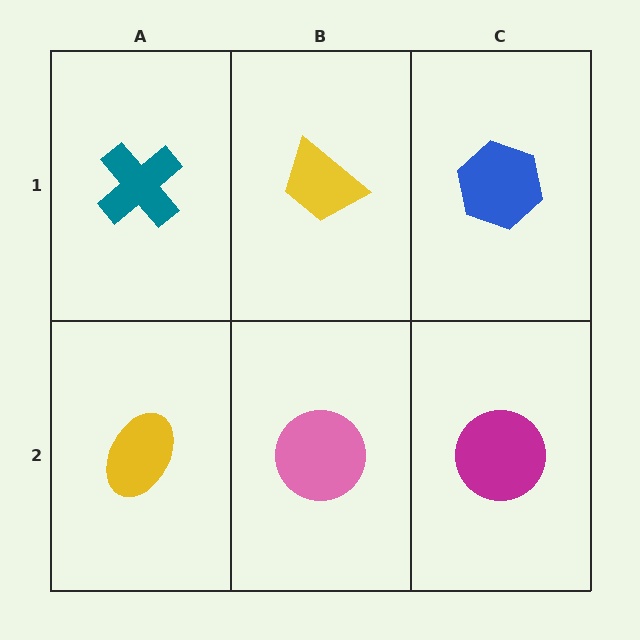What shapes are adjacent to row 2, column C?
A blue hexagon (row 1, column C), a pink circle (row 2, column B).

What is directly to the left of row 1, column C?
A yellow trapezoid.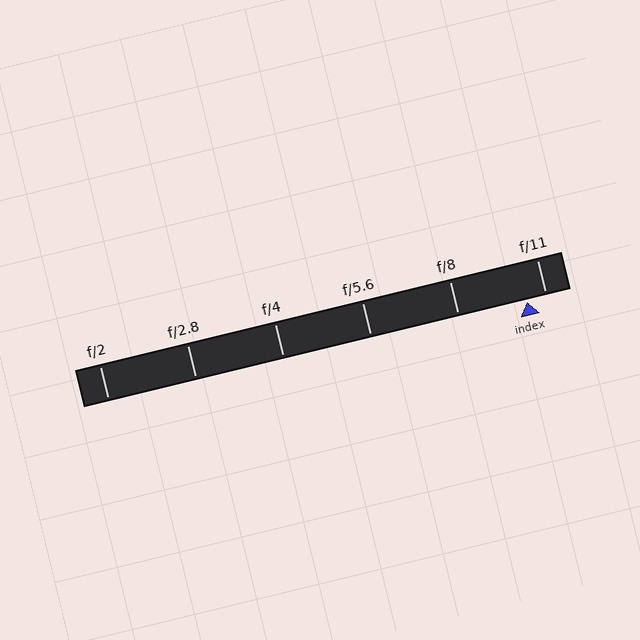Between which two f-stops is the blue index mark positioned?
The index mark is between f/8 and f/11.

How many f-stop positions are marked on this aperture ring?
There are 6 f-stop positions marked.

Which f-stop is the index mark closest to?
The index mark is closest to f/11.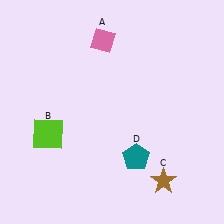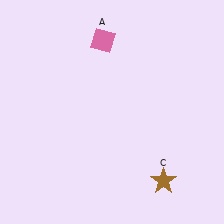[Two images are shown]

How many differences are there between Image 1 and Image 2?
There are 2 differences between the two images.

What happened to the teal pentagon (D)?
The teal pentagon (D) was removed in Image 2. It was in the bottom-right area of Image 1.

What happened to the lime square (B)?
The lime square (B) was removed in Image 2. It was in the bottom-left area of Image 1.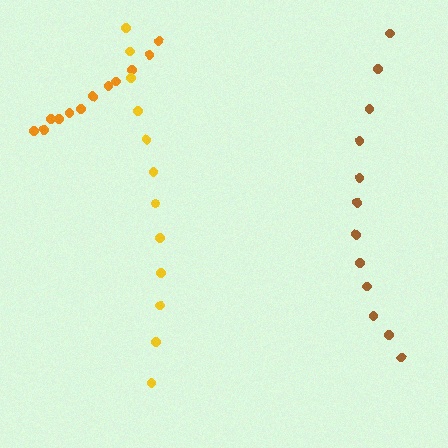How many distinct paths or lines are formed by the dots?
There are 3 distinct paths.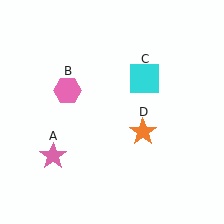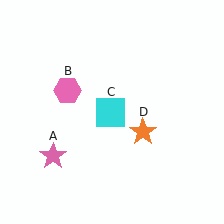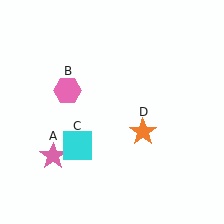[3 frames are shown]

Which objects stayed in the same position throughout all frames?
Pink star (object A) and pink hexagon (object B) and orange star (object D) remained stationary.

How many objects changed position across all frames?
1 object changed position: cyan square (object C).